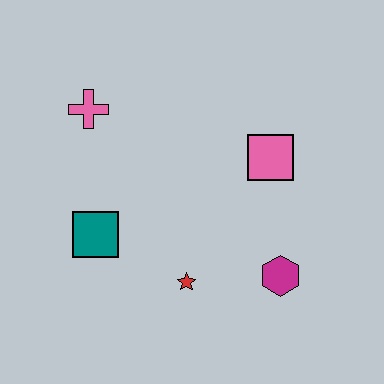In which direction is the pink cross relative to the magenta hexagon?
The pink cross is to the left of the magenta hexagon.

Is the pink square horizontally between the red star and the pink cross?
No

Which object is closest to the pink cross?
The teal square is closest to the pink cross.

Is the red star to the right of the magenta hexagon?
No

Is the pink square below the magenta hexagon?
No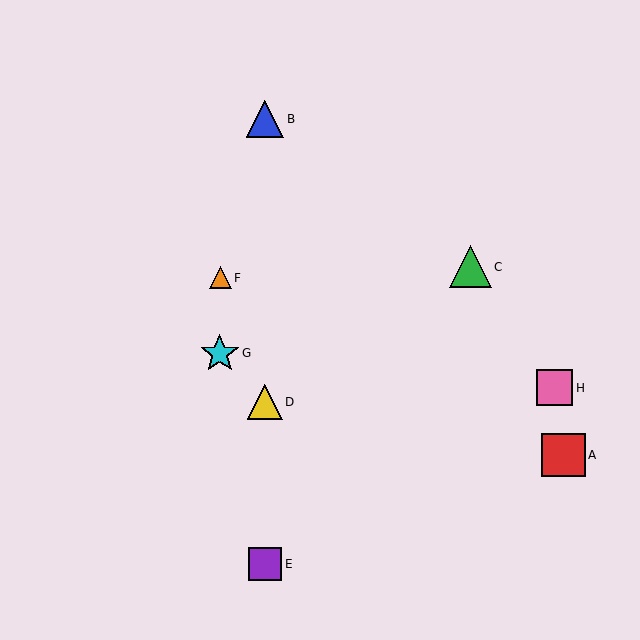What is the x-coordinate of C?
Object C is at x≈470.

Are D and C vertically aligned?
No, D is at x≈265 and C is at x≈470.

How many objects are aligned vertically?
3 objects (B, D, E) are aligned vertically.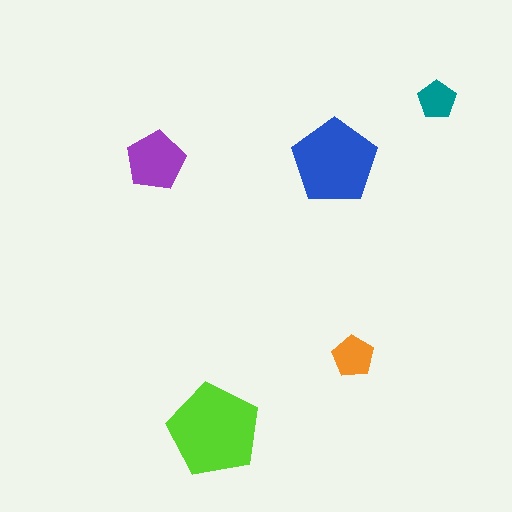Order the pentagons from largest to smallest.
the lime one, the blue one, the purple one, the orange one, the teal one.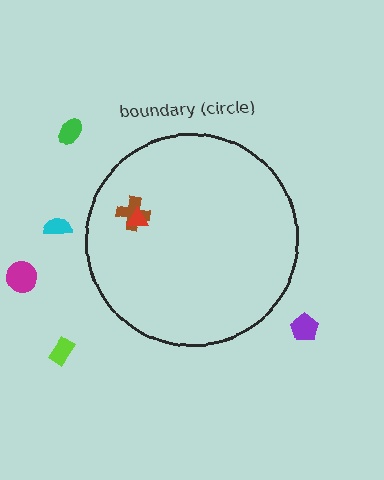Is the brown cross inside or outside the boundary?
Inside.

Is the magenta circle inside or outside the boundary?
Outside.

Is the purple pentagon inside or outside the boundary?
Outside.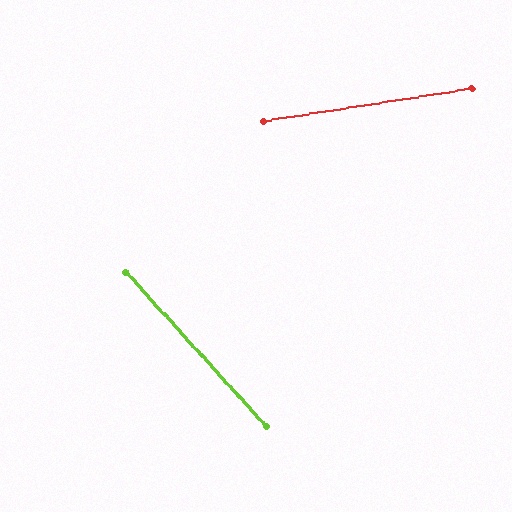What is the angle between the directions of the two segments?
Approximately 57 degrees.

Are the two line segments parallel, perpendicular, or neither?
Neither parallel nor perpendicular — they differ by about 57°.